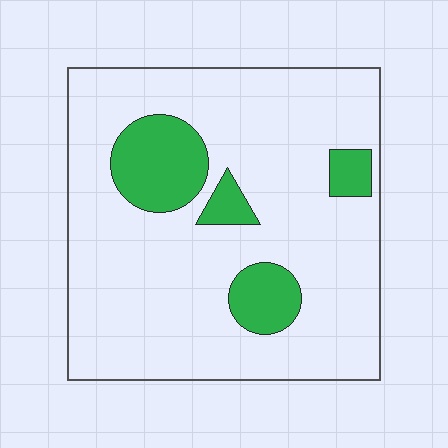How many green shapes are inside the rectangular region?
4.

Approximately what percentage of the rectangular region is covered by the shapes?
Approximately 15%.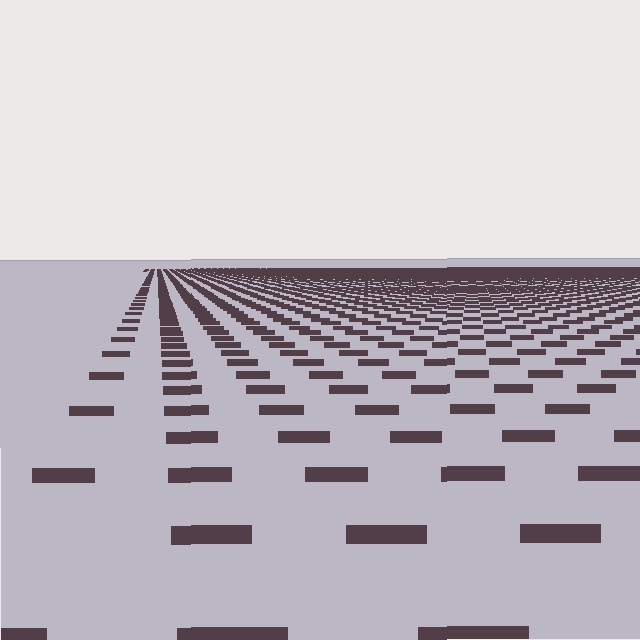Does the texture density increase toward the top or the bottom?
Density increases toward the top.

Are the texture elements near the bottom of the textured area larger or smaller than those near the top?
Larger. Near the bottom, elements are closer to the viewer and appear at a bigger on-screen size.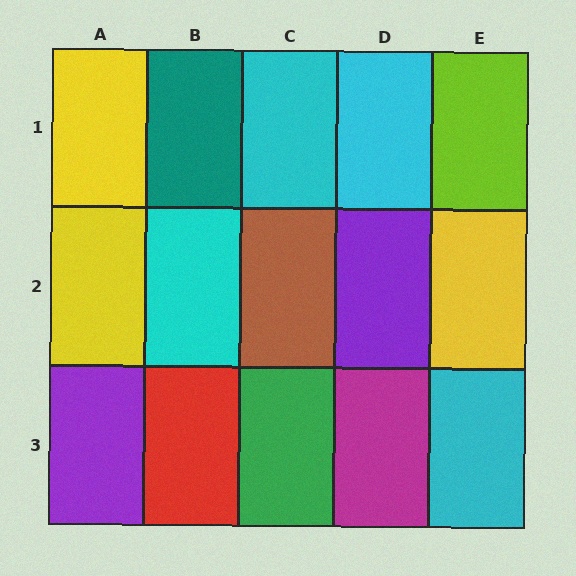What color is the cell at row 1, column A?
Yellow.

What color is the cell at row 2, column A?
Yellow.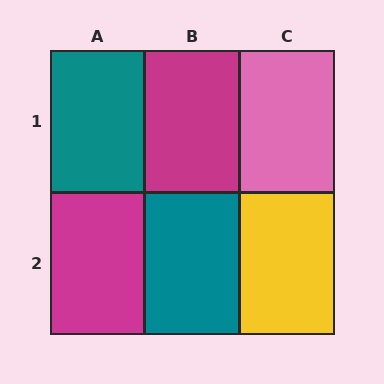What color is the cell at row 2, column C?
Yellow.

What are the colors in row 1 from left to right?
Teal, magenta, pink.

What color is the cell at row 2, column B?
Teal.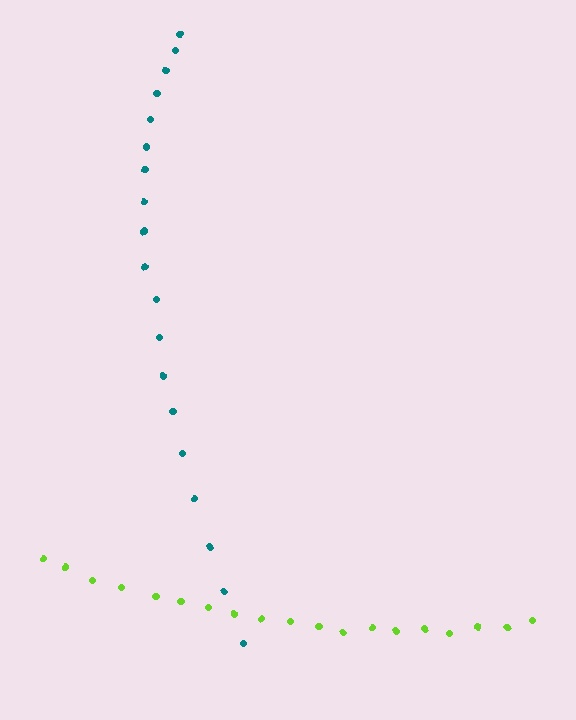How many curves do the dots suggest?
There are 2 distinct paths.